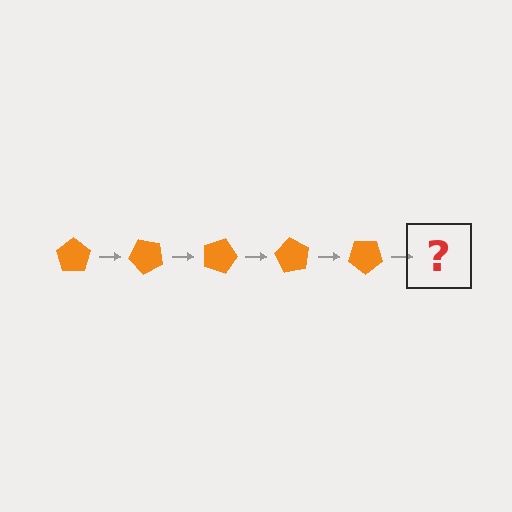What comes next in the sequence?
The next element should be an orange pentagon rotated 225 degrees.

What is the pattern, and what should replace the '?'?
The pattern is that the pentagon rotates 45 degrees each step. The '?' should be an orange pentagon rotated 225 degrees.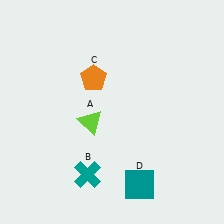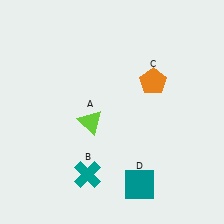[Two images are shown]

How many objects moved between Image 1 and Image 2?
1 object moved between the two images.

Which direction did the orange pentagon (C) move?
The orange pentagon (C) moved right.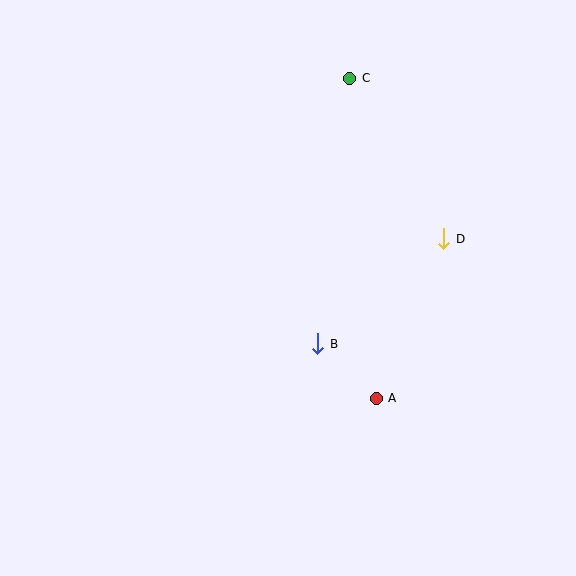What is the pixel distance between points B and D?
The distance between B and D is 164 pixels.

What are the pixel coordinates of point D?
Point D is at (444, 239).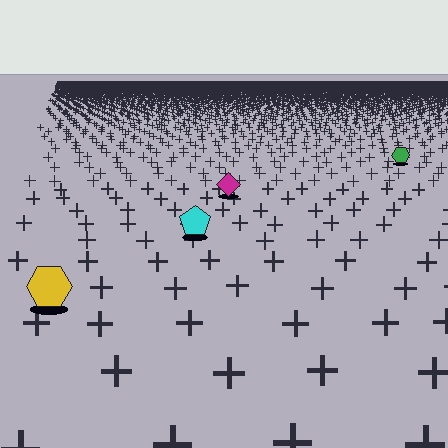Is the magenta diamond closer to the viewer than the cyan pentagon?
No. The cyan pentagon is closer — you can tell from the texture gradient: the ground texture is coarser near it.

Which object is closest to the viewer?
The yellow hexagon is closest. The texture marks near it are larger and more spread out.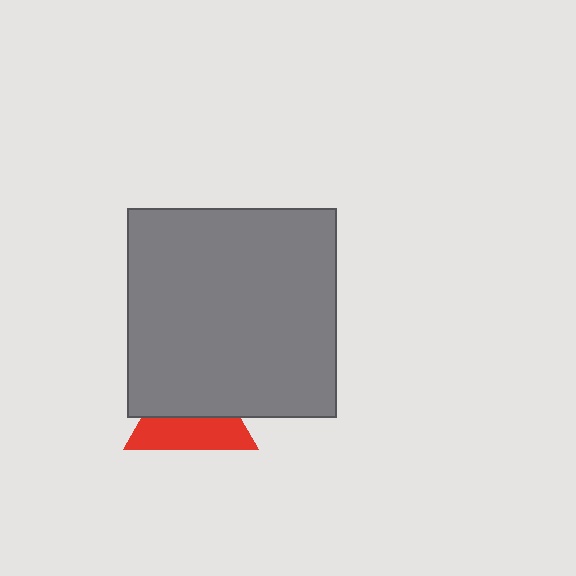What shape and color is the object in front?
The object in front is a gray square.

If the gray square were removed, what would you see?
You would see the complete red triangle.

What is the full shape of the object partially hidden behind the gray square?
The partially hidden object is a red triangle.